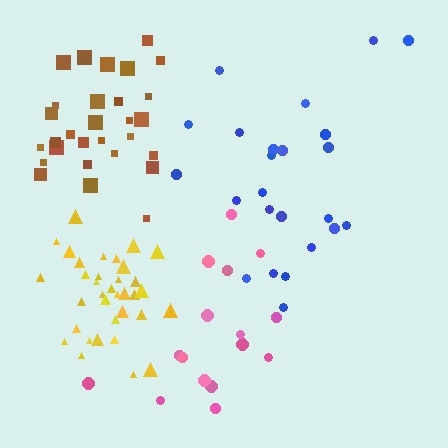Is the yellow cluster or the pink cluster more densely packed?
Yellow.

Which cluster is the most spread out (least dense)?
Blue.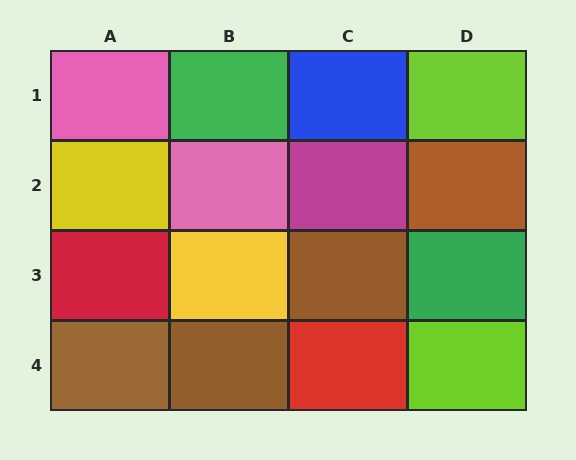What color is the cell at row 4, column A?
Brown.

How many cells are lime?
2 cells are lime.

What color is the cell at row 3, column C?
Brown.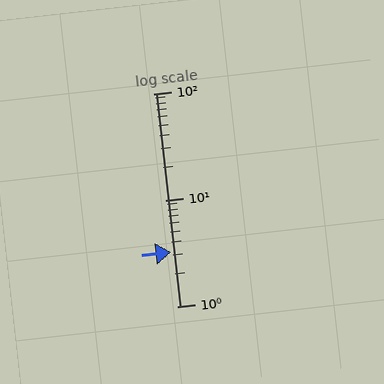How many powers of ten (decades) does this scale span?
The scale spans 2 decades, from 1 to 100.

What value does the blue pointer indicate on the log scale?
The pointer indicates approximately 3.2.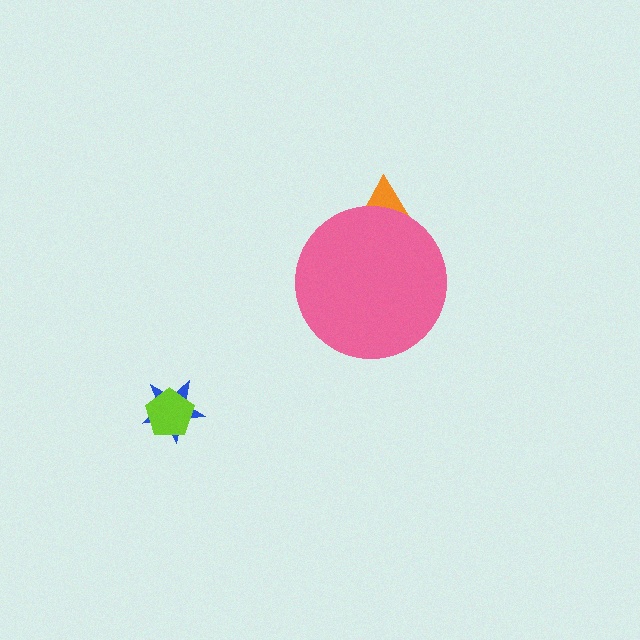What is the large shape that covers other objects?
A pink circle.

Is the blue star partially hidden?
No, the blue star is fully visible.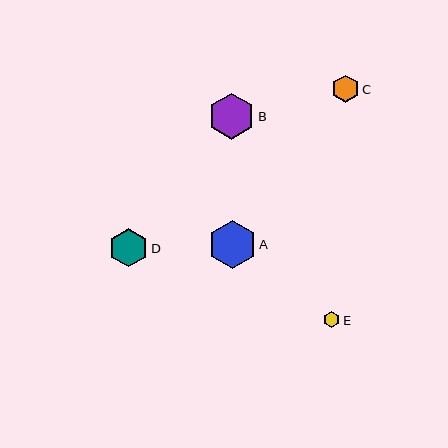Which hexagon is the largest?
Hexagon A is the largest with a size of approximately 48 pixels.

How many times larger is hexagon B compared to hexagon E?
Hexagon B is approximately 2.9 times the size of hexagon E.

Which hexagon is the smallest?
Hexagon E is the smallest with a size of approximately 16 pixels.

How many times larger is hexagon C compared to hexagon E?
Hexagon C is approximately 1.7 times the size of hexagon E.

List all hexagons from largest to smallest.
From largest to smallest: A, B, D, C, E.